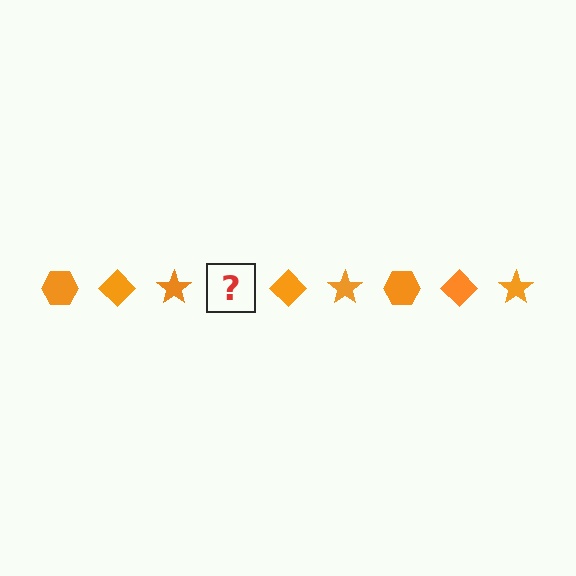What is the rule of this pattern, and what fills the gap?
The rule is that the pattern cycles through hexagon, diamond, star shapes in orange. The gap should be filled with an orange hexagon.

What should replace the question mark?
The question mark should be replaced with an orange hexagon.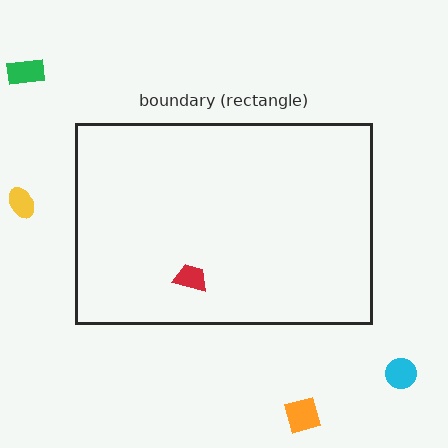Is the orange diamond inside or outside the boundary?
Outside.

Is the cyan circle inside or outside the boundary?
Outside.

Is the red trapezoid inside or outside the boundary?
Inside.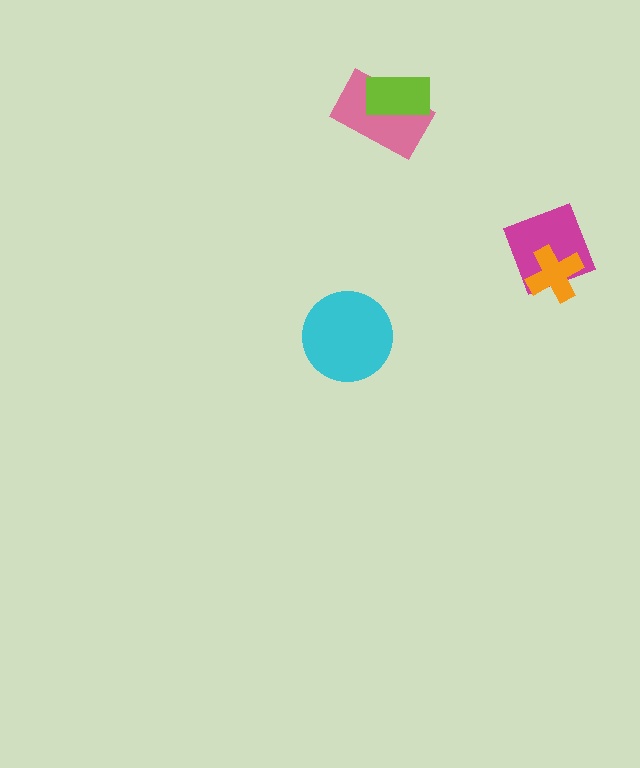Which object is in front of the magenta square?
The orange cross is in front of the magenta square.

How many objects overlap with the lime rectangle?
1 object overlaps with the lime rectangle.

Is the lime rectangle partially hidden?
No, no other shape covers it.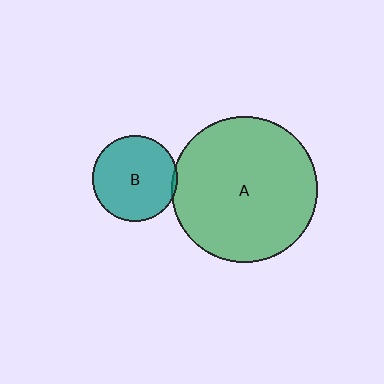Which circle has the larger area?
Circle A (green).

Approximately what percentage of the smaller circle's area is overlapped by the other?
Approximately 5%.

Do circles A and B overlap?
Yes.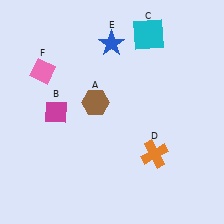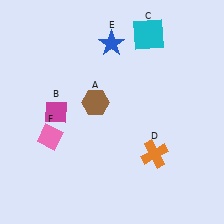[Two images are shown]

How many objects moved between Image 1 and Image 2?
1 object moved between the two images.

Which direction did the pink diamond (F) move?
The pink diamond (F) moved down.